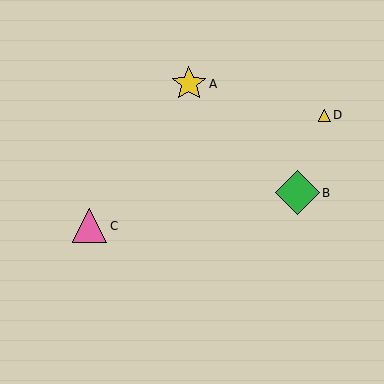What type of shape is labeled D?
Shape D is a yellow triangle.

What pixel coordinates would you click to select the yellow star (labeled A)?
Click at (189, 84) to select the yellow star A.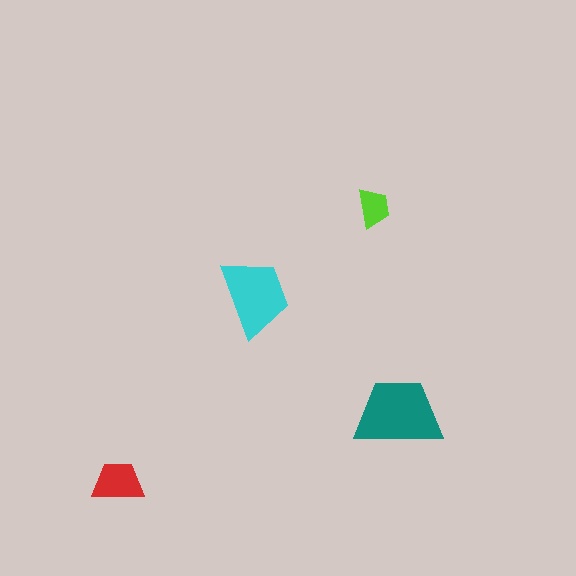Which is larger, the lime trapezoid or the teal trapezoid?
The teal one.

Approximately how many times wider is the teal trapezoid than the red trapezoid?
About 1.5 times wider.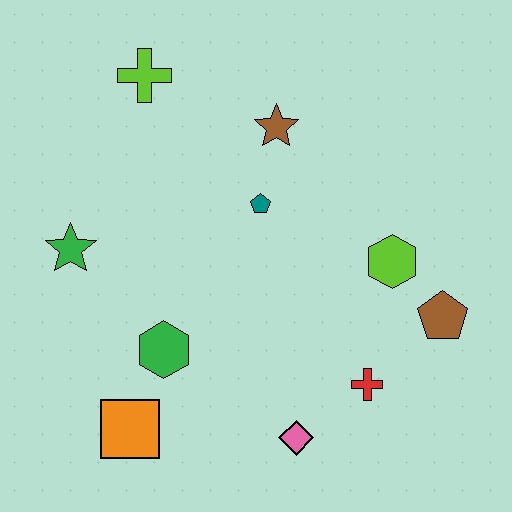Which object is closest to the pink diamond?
The red cross is closest to the pink diamond.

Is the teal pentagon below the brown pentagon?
No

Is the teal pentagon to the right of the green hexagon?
Yes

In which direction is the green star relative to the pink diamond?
The green star is to the left of the pink diamond.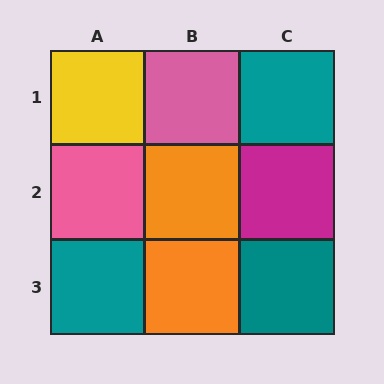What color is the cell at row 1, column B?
Pink.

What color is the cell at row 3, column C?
Teal.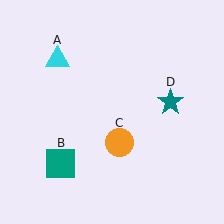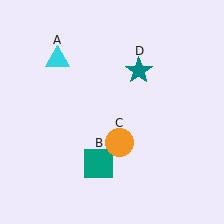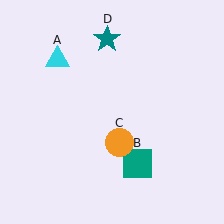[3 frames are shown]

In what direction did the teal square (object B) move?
The teal square (object B) moved right.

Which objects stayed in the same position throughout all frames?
Cyan triangle (object A) and orange circle (object C) remained stationary.